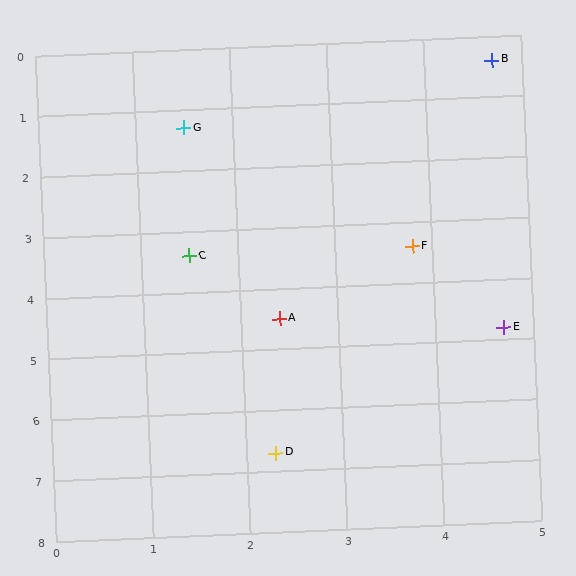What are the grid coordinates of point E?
Point E is at approximately (4.7, 4.8).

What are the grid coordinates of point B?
Point B is at approximately (4.7, 0.4).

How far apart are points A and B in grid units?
Points A and B are about 4.7 grid units apart.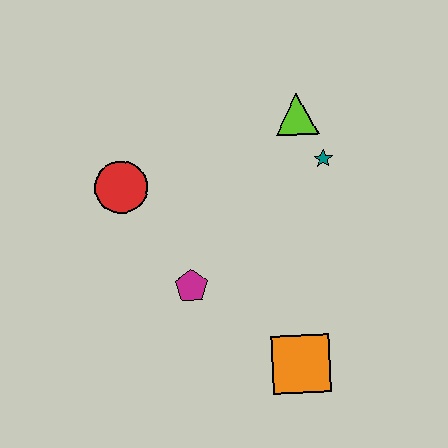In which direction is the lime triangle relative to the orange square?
The lime triangle is above the orange square.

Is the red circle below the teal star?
Yes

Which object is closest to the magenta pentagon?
The red circle is closest to the magenta pentagon.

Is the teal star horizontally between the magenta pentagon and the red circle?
No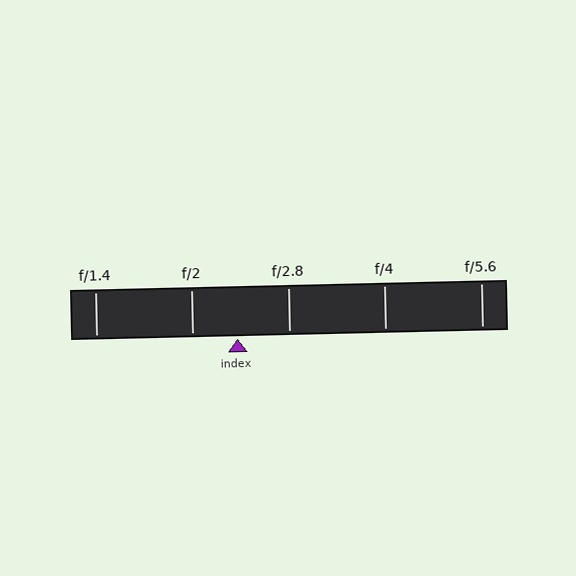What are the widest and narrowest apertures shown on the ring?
The widest aperture shown is f/1.4 and the narrowest is f/5.6.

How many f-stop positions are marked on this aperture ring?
There are 5 f-stop positions marked.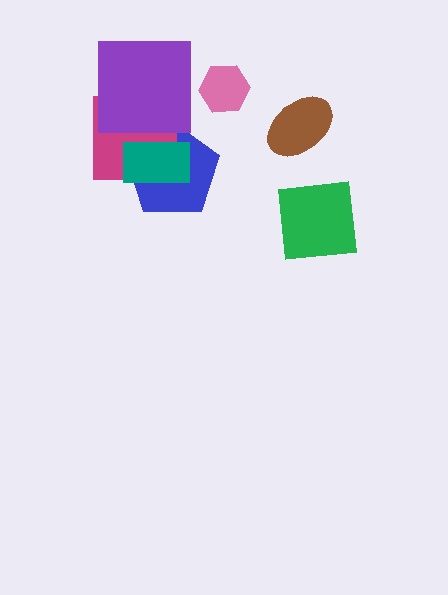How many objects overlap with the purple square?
1 object overlaps with the purple square.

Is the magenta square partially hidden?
Yes, it is partially covered by another shape.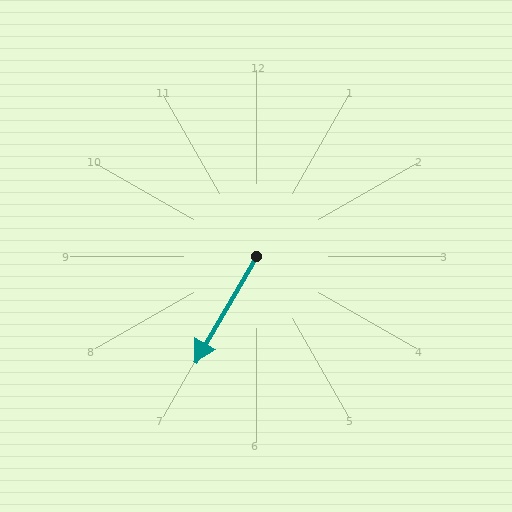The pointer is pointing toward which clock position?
Roughly 7 o'clock.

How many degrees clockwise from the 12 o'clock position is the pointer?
Approximately 210 degrees.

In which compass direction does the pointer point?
Southwest.